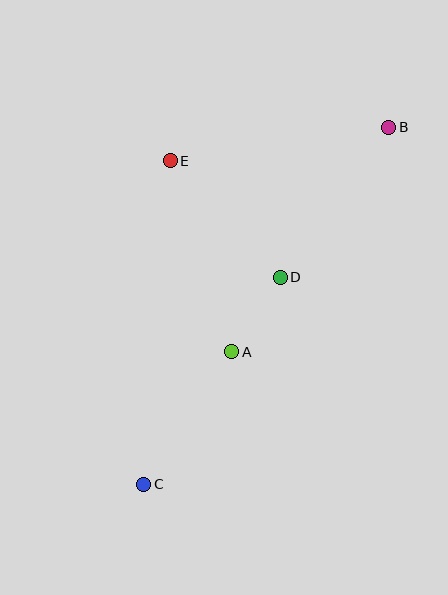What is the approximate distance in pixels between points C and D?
The distance between C and D is approximately 248 pixels.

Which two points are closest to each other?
Points A and D are closest to each other.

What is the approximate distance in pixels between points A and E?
The distance between A and E is approximately 201 pixels.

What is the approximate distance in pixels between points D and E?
The distance between D and E is approximately 160 pixels.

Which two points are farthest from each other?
Points B and C are farthest from each other.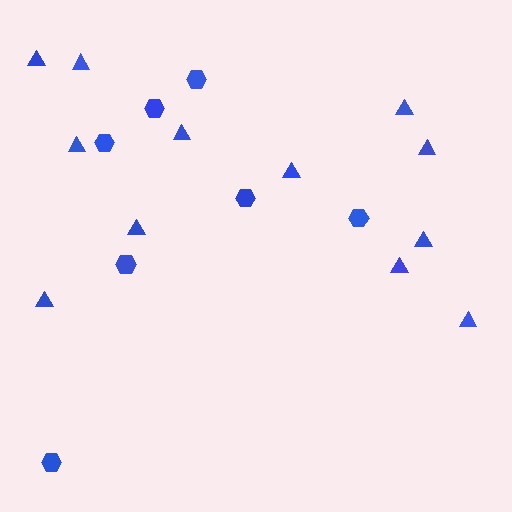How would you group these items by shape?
There are 2 groups: one group of triangles (12) and one group of hexagons (7).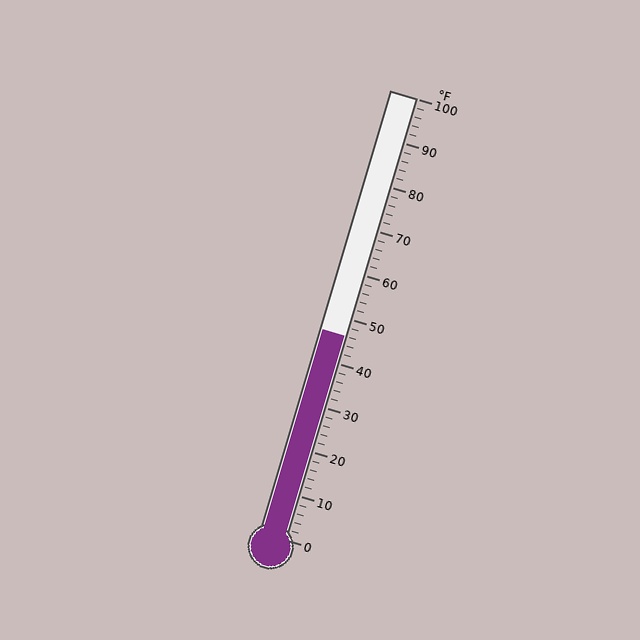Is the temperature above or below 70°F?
The temperature is below 70°F.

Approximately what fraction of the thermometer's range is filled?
The thermometer is filled to approximately 45% of its range.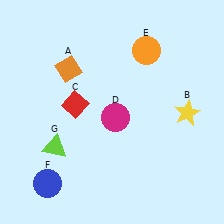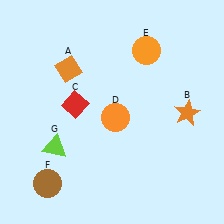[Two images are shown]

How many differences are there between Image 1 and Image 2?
There are 3 differences between the two images.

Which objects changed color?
B changed from yellow to orange. D changed from magenta to orange. F changed from blue to brown.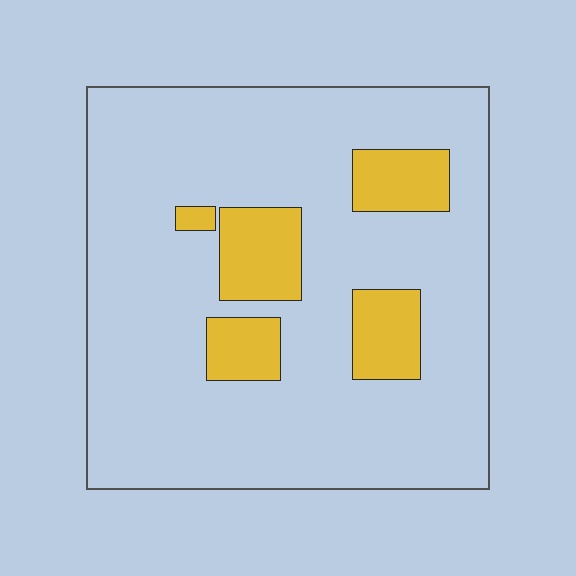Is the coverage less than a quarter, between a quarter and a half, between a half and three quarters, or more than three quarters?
Less than a quarter.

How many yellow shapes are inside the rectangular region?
5.